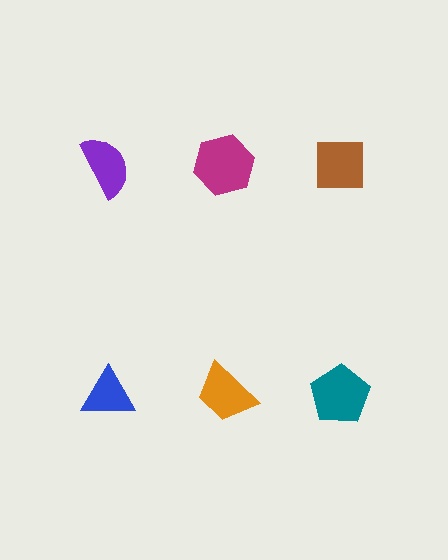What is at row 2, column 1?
A blue triangle.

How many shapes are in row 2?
3 shapes.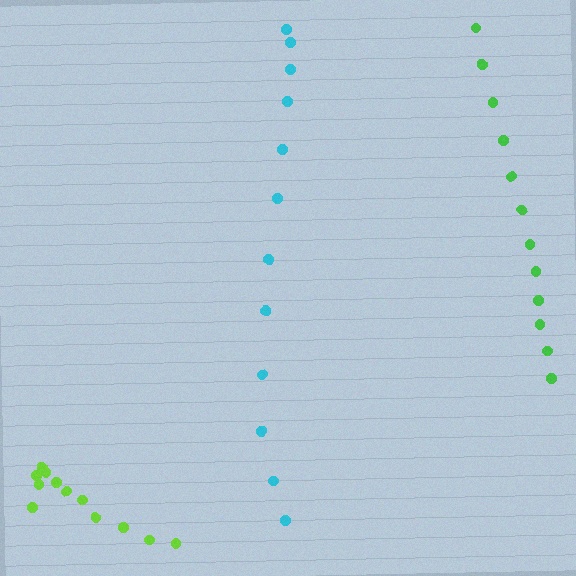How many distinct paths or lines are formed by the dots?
There are 3 distinct paths.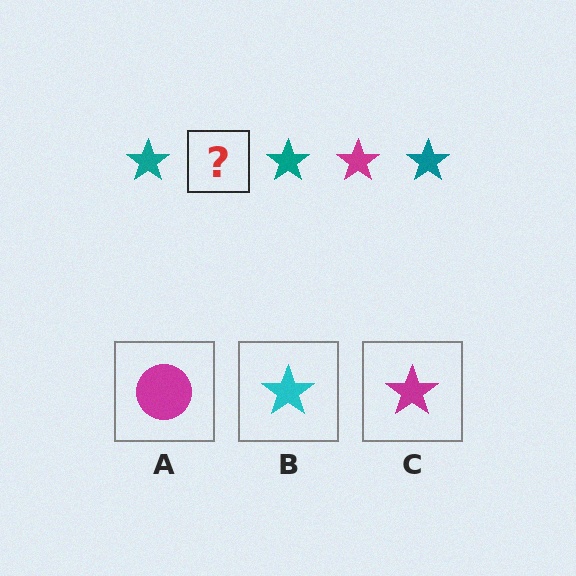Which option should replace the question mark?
Option C.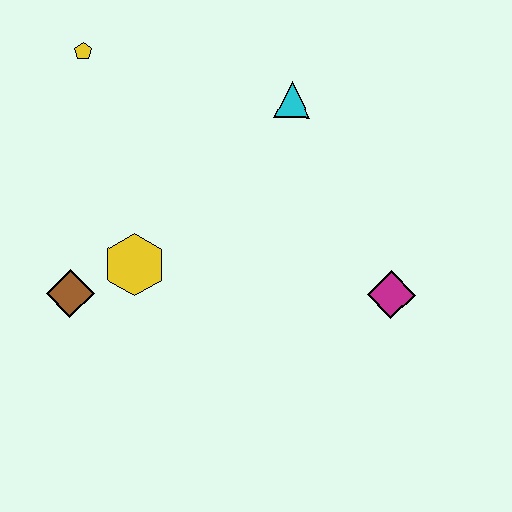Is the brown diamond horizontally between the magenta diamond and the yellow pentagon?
No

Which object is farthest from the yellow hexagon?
The magenta diamond is farthest from the yellow hexagon.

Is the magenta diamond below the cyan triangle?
Yes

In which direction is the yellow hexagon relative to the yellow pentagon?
The yellow hexagon is below the yellow pentagon.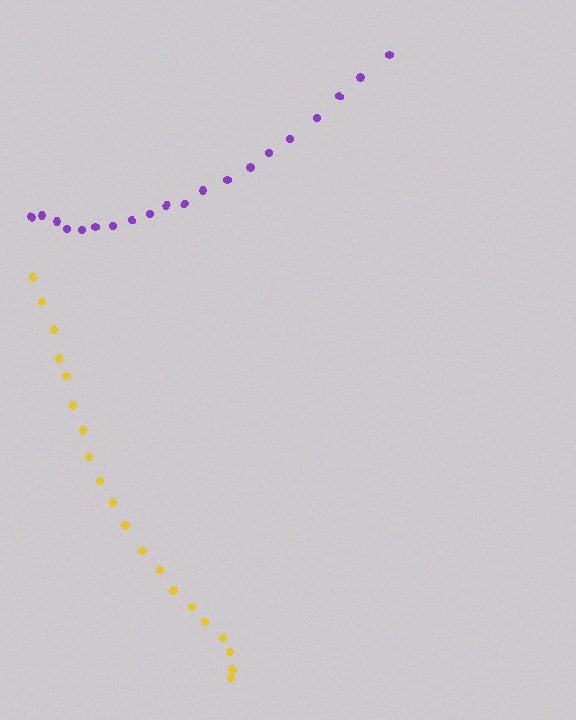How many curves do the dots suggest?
There are 2 distinct paths.